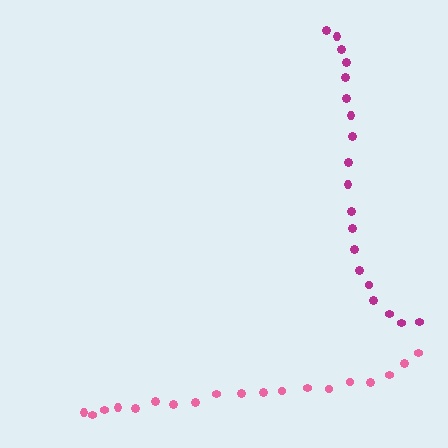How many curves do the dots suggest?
There are 2 distinct paths.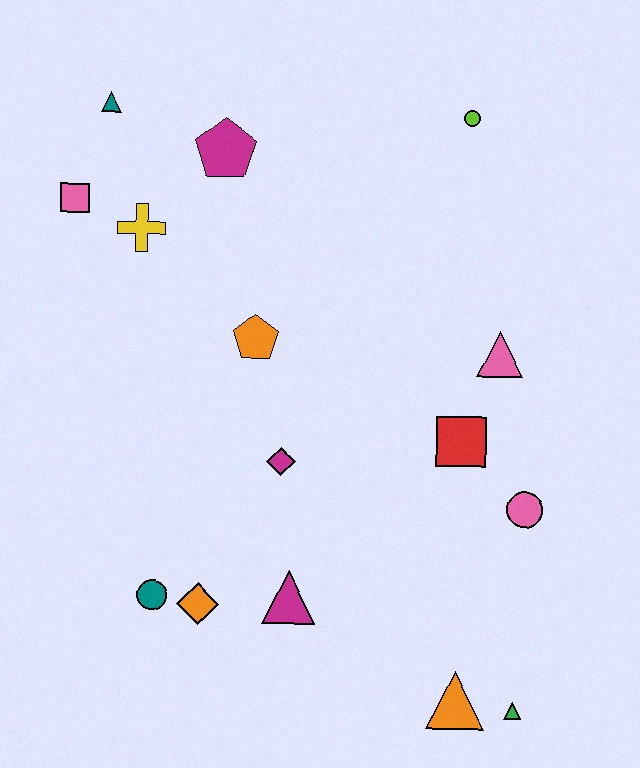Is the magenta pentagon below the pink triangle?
No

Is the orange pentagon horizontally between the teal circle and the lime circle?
Yes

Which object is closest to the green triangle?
The orange triangle is closest to the green triangle.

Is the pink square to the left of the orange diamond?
Yes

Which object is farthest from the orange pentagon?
The green triangle is farthest from the orange pentagon.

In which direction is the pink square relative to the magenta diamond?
The pink square is above the magenta diamond.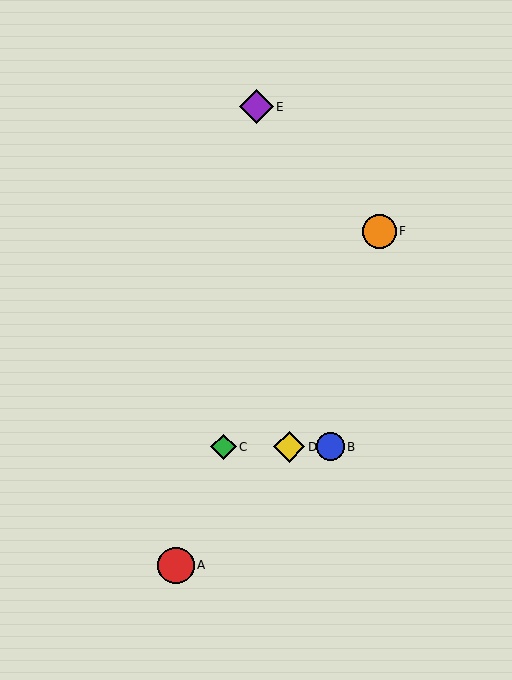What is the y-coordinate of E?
Object E is at y≈107.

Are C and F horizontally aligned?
No, C is at y≈447 and F is at y≈231.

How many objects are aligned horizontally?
3 objects (B, C, D) are aligned horizontally.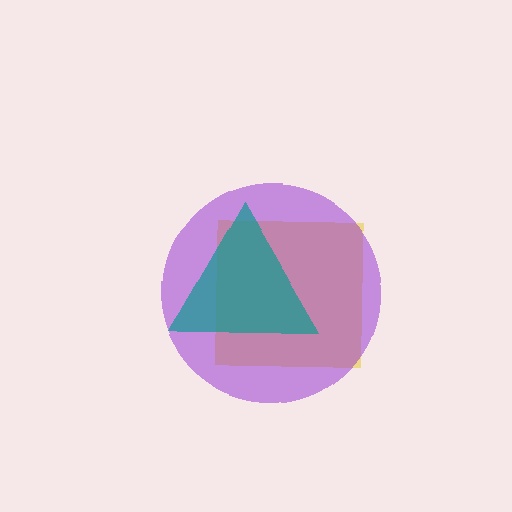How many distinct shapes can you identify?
There are 3 distinct shapes: a yellow square, a purple circle, a teal triangle.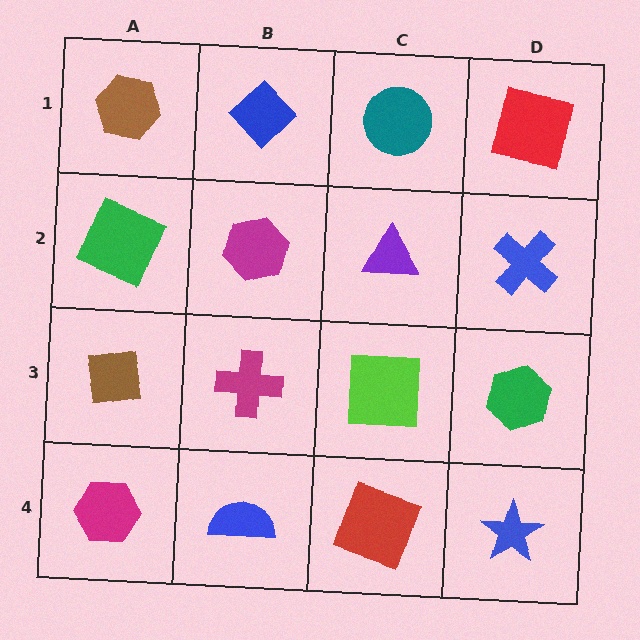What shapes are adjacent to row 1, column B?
A magenta hexagon (row 2, column B), a brown hexagon (row 1, column A), a teal circle (row 1, column C).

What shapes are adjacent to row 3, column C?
A purple triangle (row 2, column C), a red square (row 4, column C), a magenta cross (row 3, column B), a green hexagon (row 3, column D).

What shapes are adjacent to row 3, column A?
A green square (row 2, column A), a magenta hexagon (row 4, column A), a magenta cross (row 3, column B).